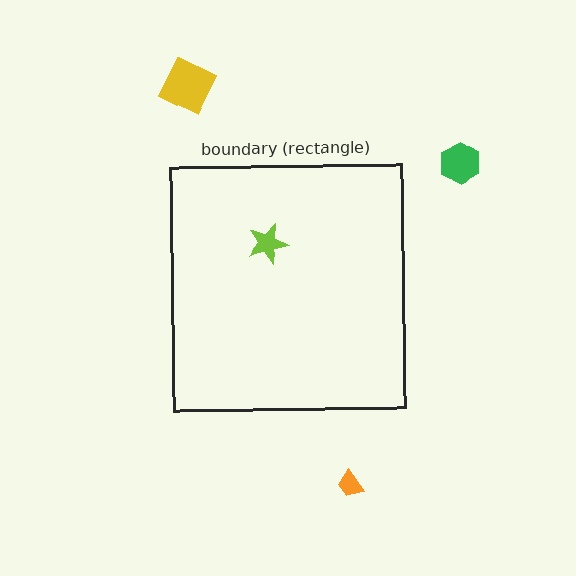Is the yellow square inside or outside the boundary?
Outside.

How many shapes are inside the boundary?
1 inside, 3 outside.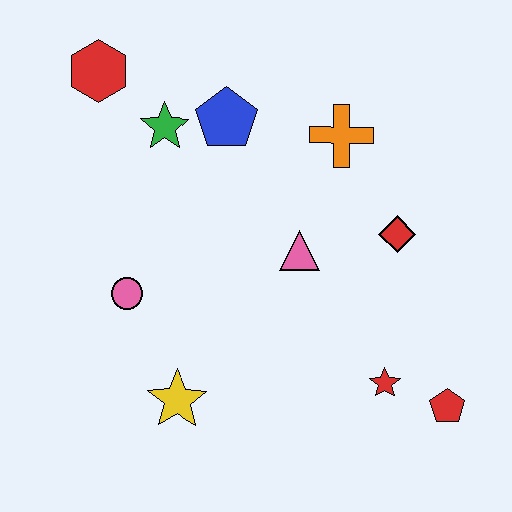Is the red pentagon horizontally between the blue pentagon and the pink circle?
No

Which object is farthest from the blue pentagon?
The red pentagon is farthest from the blue pentagon.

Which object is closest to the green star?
The blue pentagon is closest to the green star.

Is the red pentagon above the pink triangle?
No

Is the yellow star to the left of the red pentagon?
Yes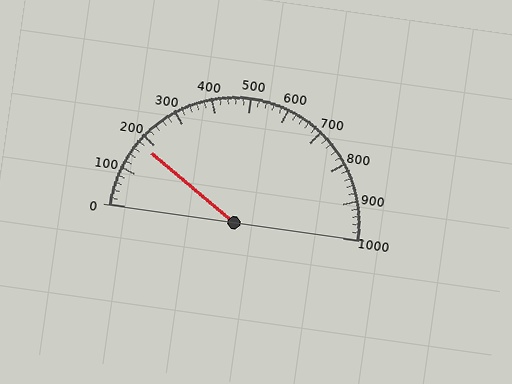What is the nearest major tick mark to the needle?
The nearest major tick mark is 200.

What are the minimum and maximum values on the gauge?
The gauge ranges from 0 to 1000.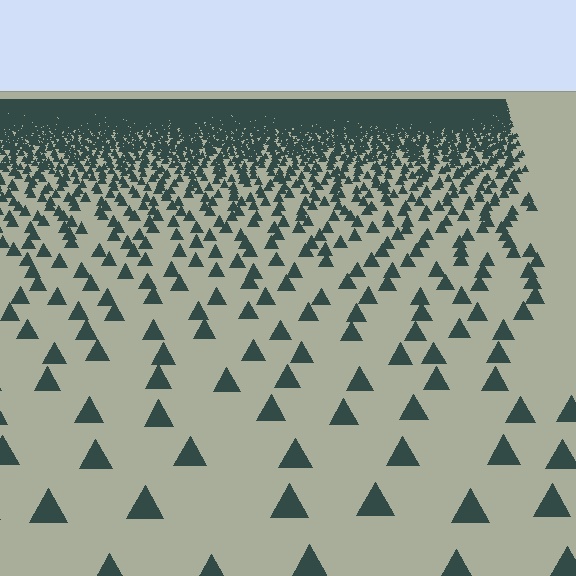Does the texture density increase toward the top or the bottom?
Density increases toward the top.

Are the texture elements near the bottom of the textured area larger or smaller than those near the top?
Larger. Near the bottom, elements are closer to the viewer and appear at a bigger on-screen size.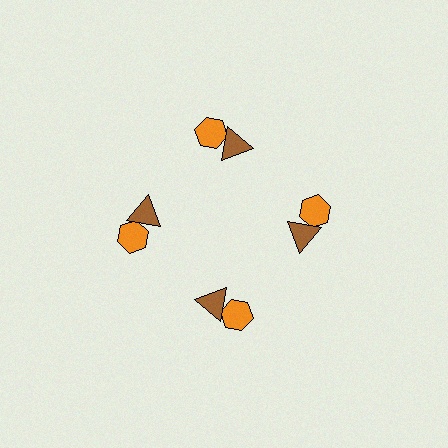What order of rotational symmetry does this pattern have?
This pattern has 4-fold rotational symmetry.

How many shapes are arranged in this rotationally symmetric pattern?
There are 8 shapes, arranged in 4 groups of 2.